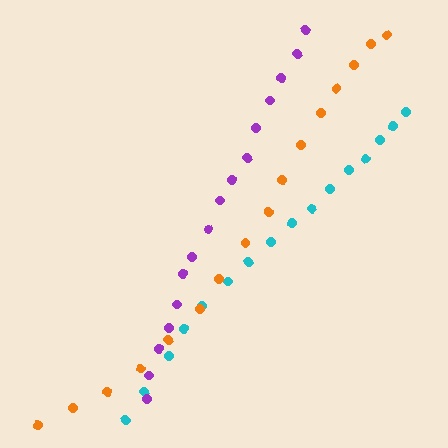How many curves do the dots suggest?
There are 3 distinct paths.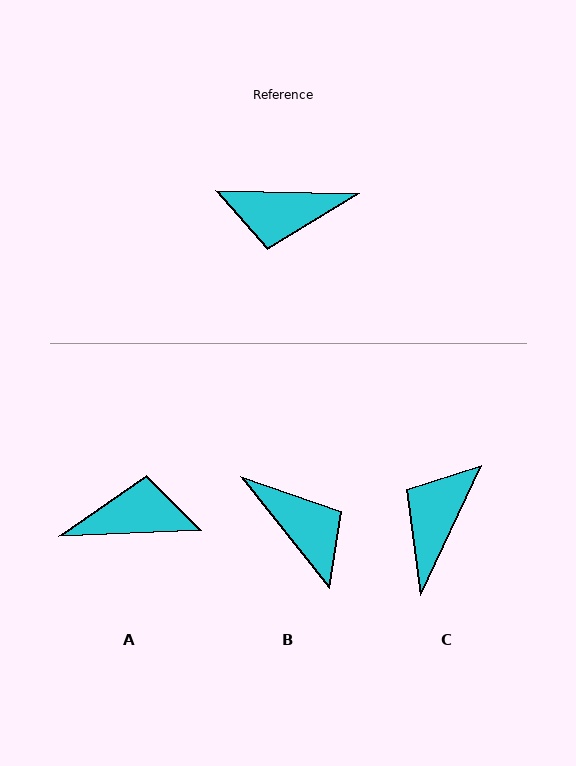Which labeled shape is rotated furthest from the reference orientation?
A, about 176 degrees away.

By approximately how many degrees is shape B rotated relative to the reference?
Approximately 130 degrees counter-clockwise.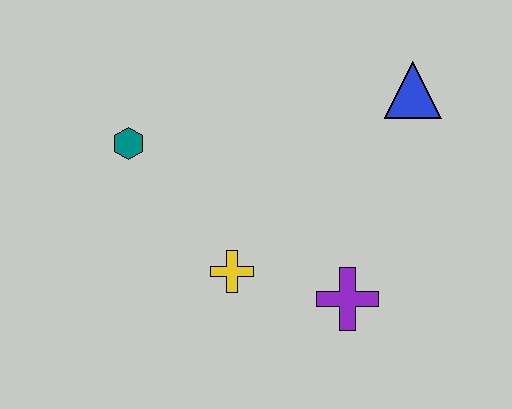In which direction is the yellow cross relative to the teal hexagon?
The yellow cross is below the teal hexagon.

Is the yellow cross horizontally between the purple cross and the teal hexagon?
Yes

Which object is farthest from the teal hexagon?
The blue triangle is farthest from the teal hexagon.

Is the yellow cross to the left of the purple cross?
Yes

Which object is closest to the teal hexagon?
The yellow cross is closest to the teal hexagon.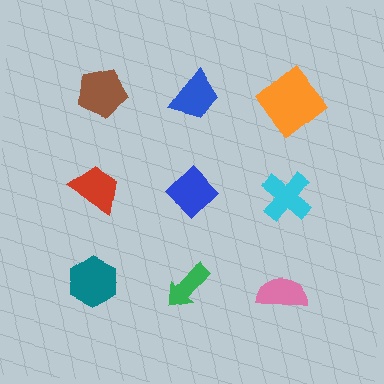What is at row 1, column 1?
A brown pentagon.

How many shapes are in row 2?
3 shapes.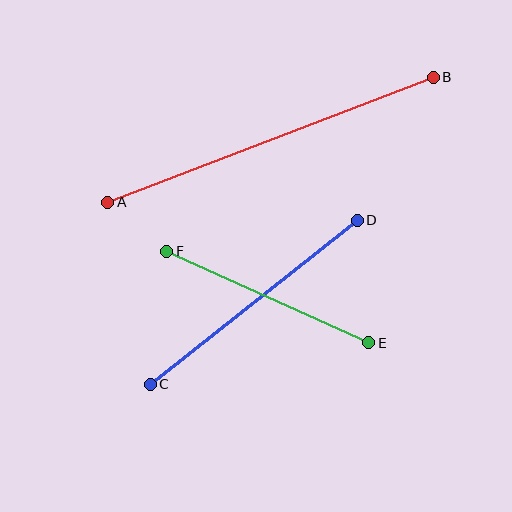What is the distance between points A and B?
The distance is approximately 349 pixels.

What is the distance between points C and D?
The distance is approximately 264 pixels.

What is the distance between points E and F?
The distance is approximately 222 pixels.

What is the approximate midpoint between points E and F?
The midpoint is at approximately (268, 297) pixels.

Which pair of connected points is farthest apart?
Points A and B are farthest apart.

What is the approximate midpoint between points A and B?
The midpoint is at approximately (271, 140) pixels.